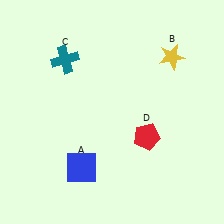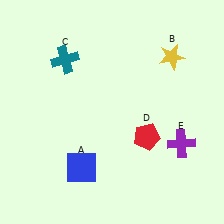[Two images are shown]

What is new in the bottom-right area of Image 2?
A purple cross (E) was added in the bottom-right area of Image 2.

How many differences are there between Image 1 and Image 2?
There is 1 difference between the two images.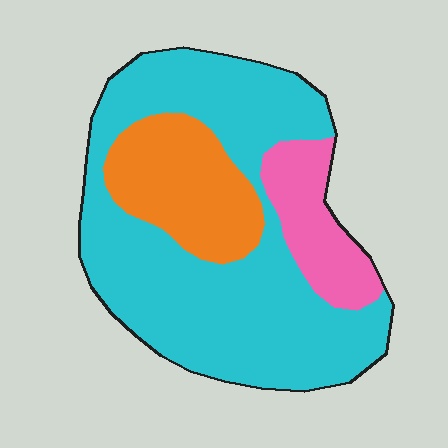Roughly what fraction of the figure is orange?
Orange takes up about one fifth (1/5) of the figure.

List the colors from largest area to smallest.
From largest to smallest: cyan, orange, pink.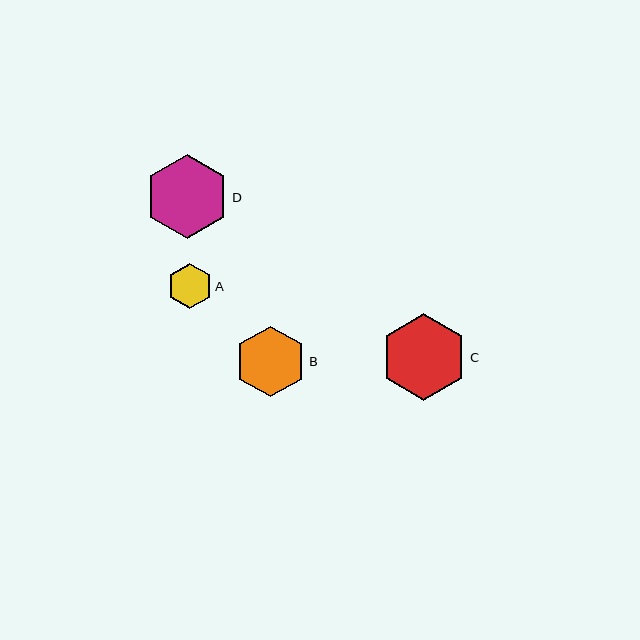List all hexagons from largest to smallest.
From largest to smallest: C, D, B, A.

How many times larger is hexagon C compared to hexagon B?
Hexagon C is approximately 1.2 times the size of hexagon B.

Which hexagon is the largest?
Hexagon C is the largest with a size of approximately 87 pixels.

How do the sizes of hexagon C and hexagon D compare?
Hexagon C and hexagon D are approximately the same size.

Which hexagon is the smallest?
Hexagon A is the smallest with a size of approximately 44 pixels.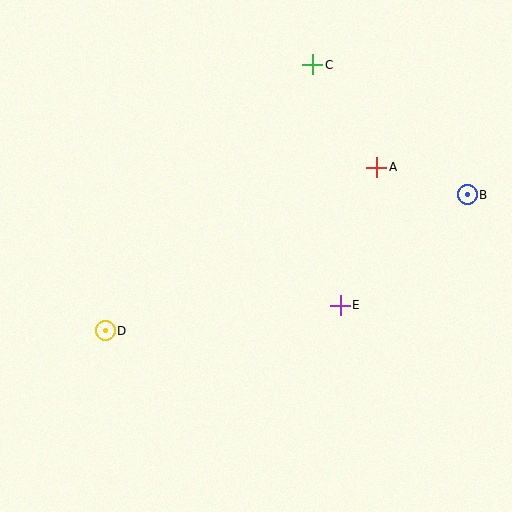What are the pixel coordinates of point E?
Point E is at (340, 305).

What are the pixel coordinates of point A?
Point A is at (377, 167).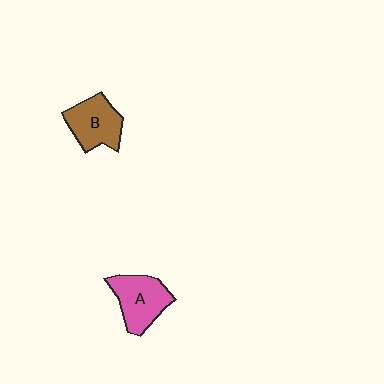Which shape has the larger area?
Shape A (pink).